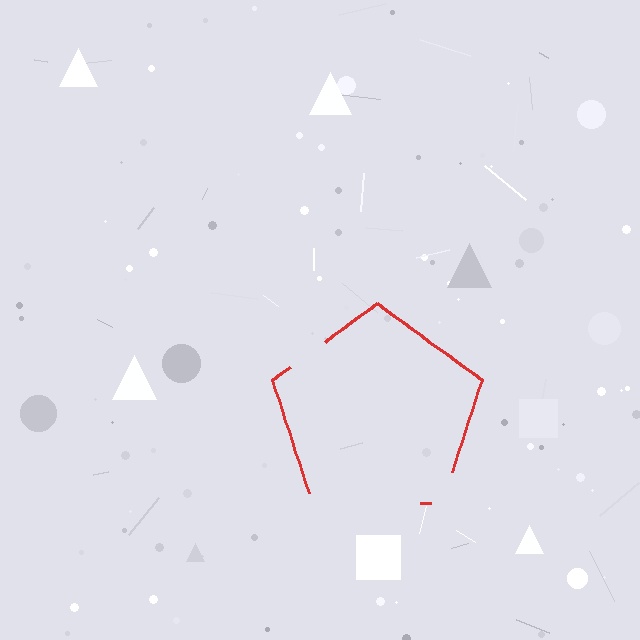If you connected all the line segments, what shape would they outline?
They would outline a pentagon.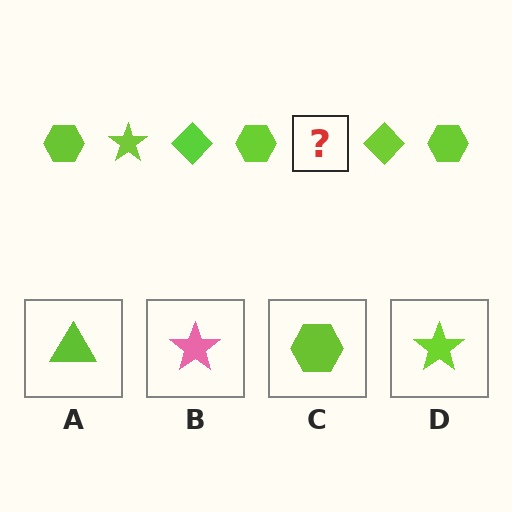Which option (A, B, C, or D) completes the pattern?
D.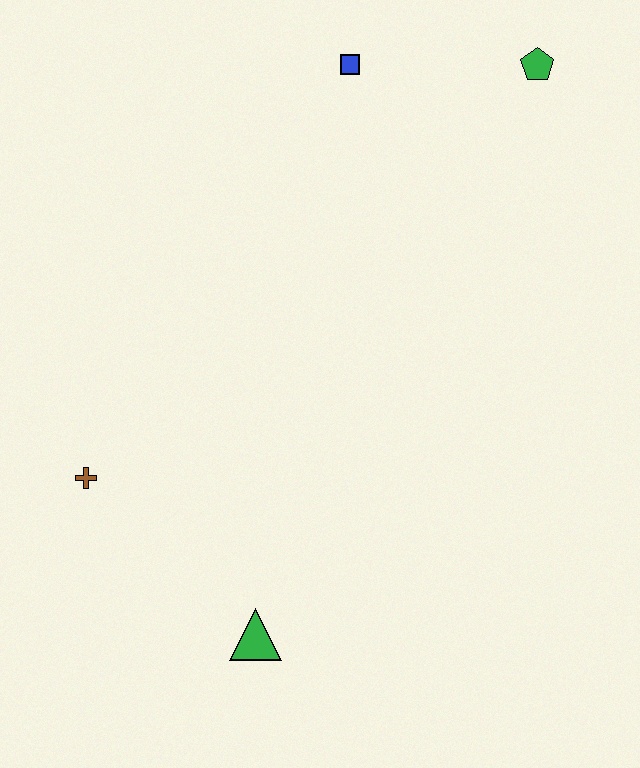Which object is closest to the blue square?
The green pentagon is closest to the blue square.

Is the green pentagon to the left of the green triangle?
No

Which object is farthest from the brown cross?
The green pentagon is farthest from the brown cross.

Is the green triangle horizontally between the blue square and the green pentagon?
No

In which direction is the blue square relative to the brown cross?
The blue square is above the brown cross.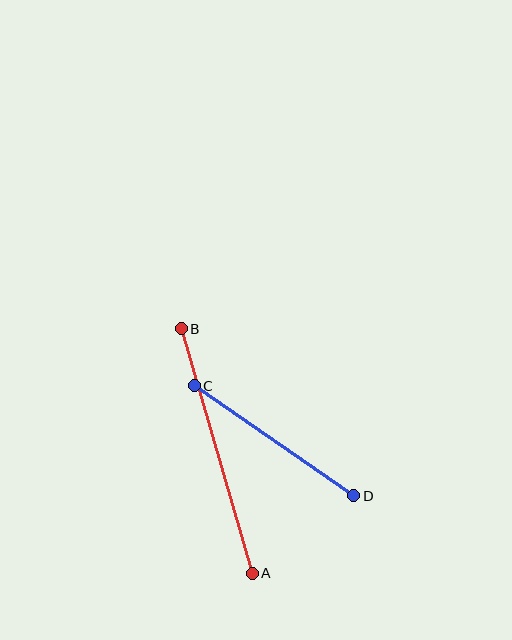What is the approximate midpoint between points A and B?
The midpoint is at approximately (217, 451) pixels.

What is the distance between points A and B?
The distance is approximately 255 pixels.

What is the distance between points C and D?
The distance is approximately 194 pixels.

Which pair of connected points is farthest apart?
Points A and B are farthest apart.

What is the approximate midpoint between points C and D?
The midpoint is at approximately (274, 441) pixels.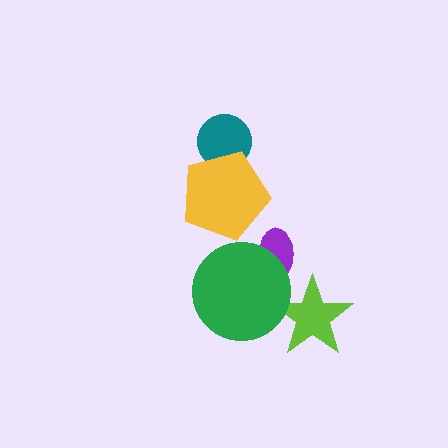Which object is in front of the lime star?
The green circle is in front of the lime star.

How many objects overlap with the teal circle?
1 object overlaps with the teal circle.